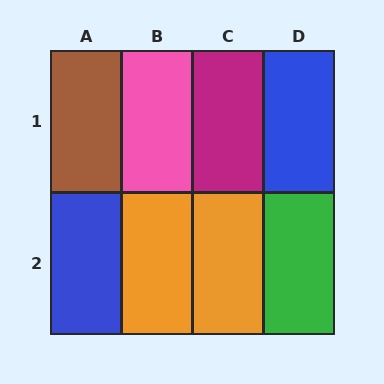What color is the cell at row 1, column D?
Blue.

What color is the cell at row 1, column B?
Pink.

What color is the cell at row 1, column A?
Brown.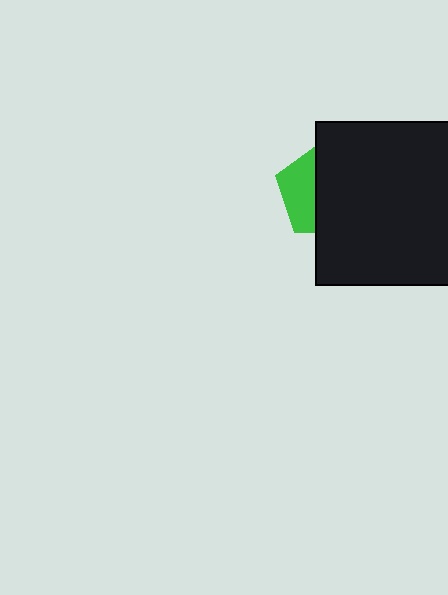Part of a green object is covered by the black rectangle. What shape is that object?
It is a pentagon.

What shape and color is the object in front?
The object in front is a black rectangle.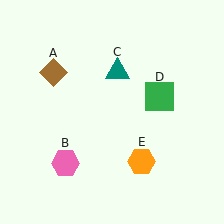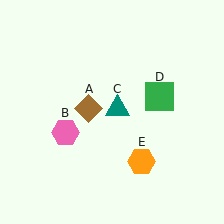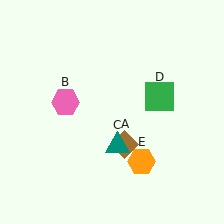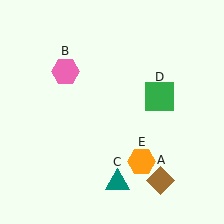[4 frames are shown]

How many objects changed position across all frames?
3 objects changed position: brown diamond (object A), pink hexagon (object B), teal triangle (object C).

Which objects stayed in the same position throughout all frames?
Green square (object D) and orange hexagon (object E) remained stationary.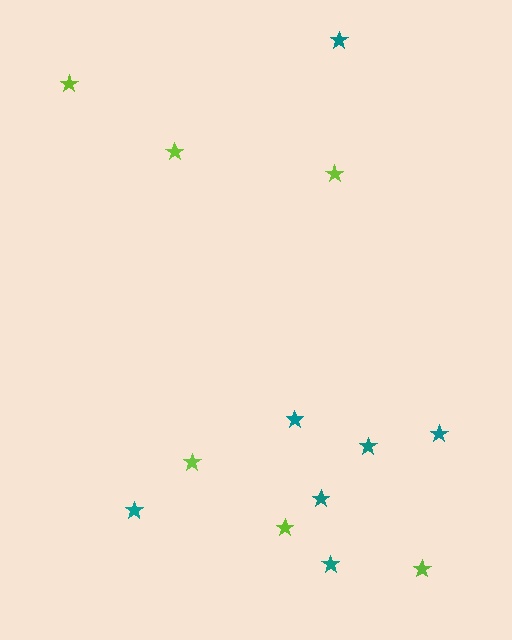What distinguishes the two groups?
There are 2 groups: one group of teal stars (7) and one group of lime stars (6).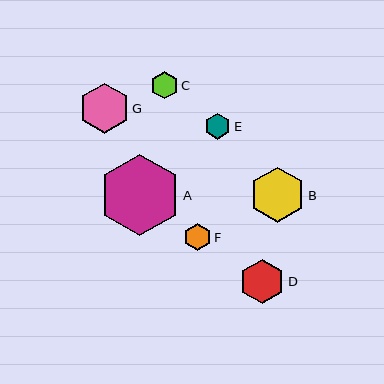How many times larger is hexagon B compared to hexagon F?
Hexagon B is approximately 2.0 times the size of hexagon F.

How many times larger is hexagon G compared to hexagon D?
Hexagon G is approximately 1.1 times the size of hexagon D.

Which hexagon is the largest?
Hexagon A is the largest with a size of approximately 81 pixels.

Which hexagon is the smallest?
Hexagon E is the smallest with a size of approximately 26 pixels.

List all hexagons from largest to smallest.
From largest to smallest: A, B, G, D, C, F, E.